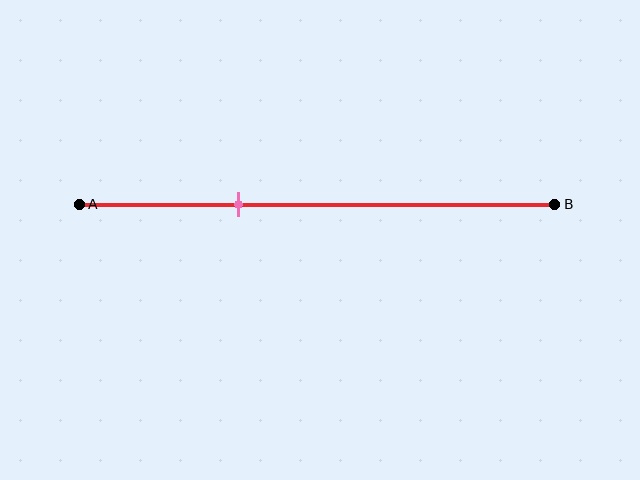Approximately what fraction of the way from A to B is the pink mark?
The pink mark is approximately 35% of the way from A to B.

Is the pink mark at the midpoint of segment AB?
No, the mark is at about 35% from A, not at the 50% midpoint.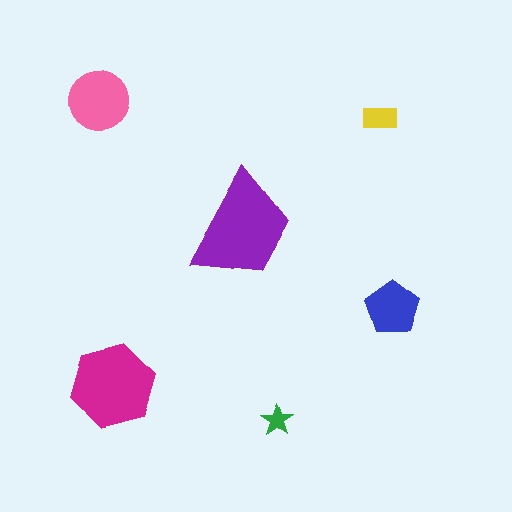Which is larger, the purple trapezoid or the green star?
The purple trapezoid.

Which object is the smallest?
The green star.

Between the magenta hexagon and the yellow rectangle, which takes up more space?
The magenta hexagon.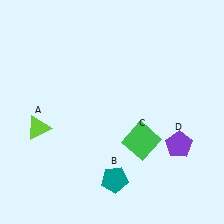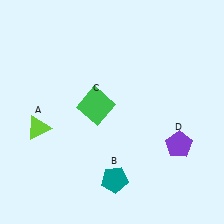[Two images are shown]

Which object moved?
The green square (C) moved left.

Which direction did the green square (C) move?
The green square (C) moved left.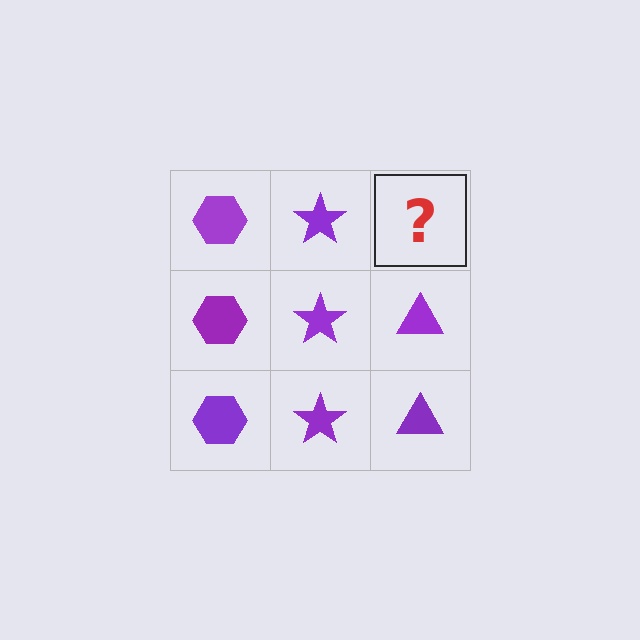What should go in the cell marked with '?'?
The missing cell should contain a purple triangle.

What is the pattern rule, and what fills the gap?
The rule is that each column has a consistent shape. The gap should be filled with a purple triangle.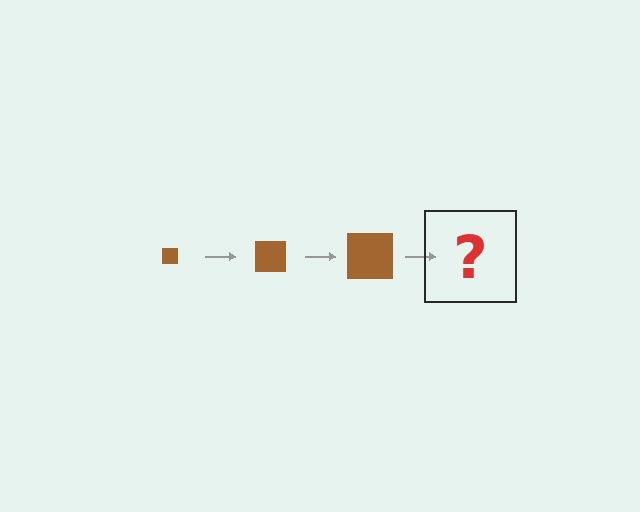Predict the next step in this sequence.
The next step is a brown square, larger than the previous one.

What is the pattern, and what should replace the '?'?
The pattern is that the square gets progressively larger each step. The '?' should be a brown square, larger than the previous one.